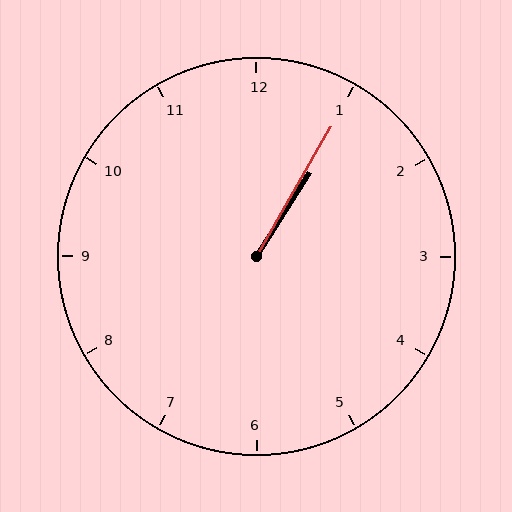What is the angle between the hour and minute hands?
Approximately 2 degrees.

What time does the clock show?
1:05.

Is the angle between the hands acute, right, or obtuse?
It is acute.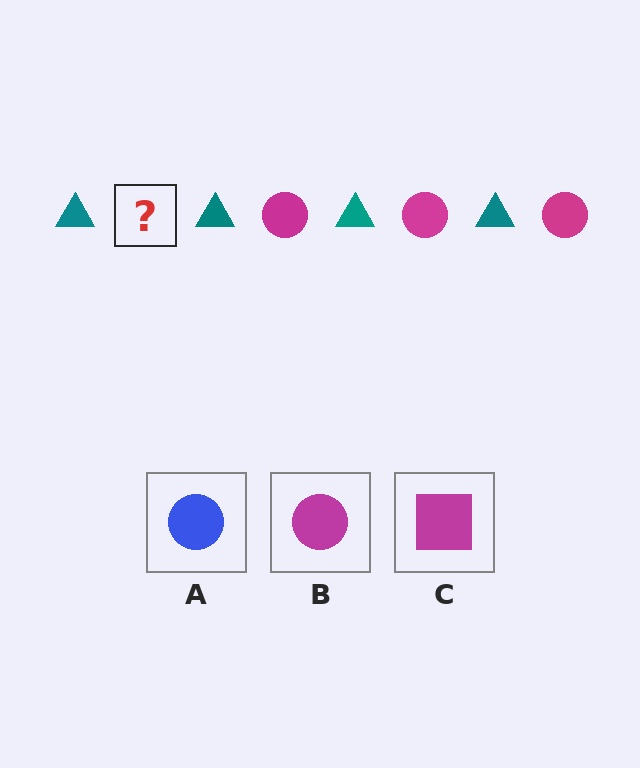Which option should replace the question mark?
Option B.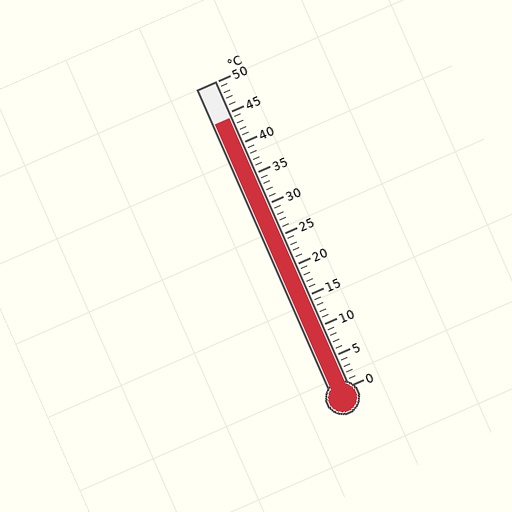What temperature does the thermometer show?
The thermometer shows approximately 44°C.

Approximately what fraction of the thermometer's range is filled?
The thermometer is filled to approximately 90% of its range.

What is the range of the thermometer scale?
The thermometer scale ranges from 0°C to 50°C.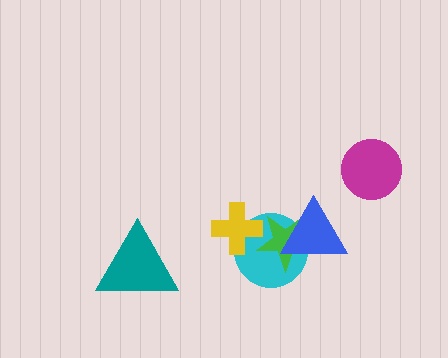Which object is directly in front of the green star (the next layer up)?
The blue triangle is directly in front of the green star.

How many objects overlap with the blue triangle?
2 objects overlap with the blue triangle.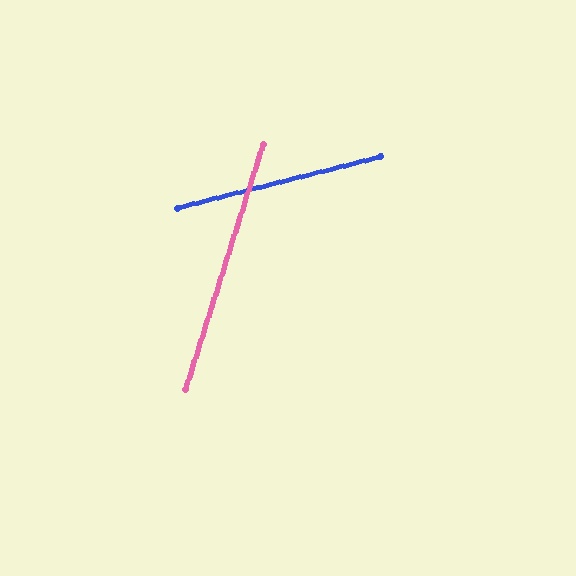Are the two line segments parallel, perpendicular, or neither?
Neither parallel nor perpendicular — they differ by about 58°.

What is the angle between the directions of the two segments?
Approximately 58 degrees.